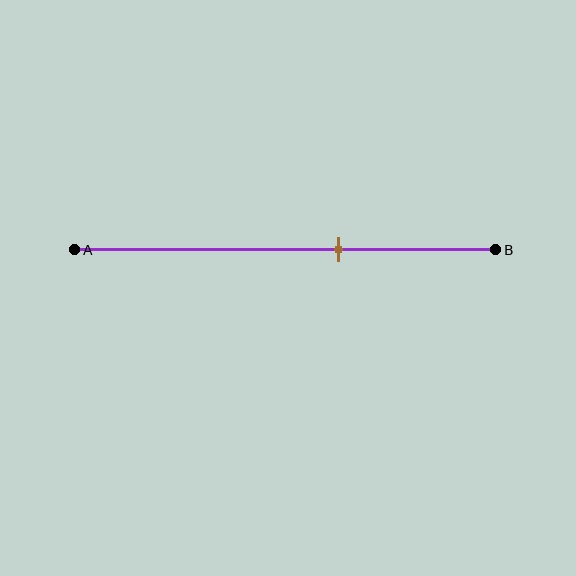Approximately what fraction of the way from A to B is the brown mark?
The brown mark is approximately 65% of the way from A to B.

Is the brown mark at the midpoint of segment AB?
No, the mark is at about 65% from A, not at the 50% midpoint.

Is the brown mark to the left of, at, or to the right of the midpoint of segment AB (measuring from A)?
The brown mark is to the right of the midpoint of segment AB.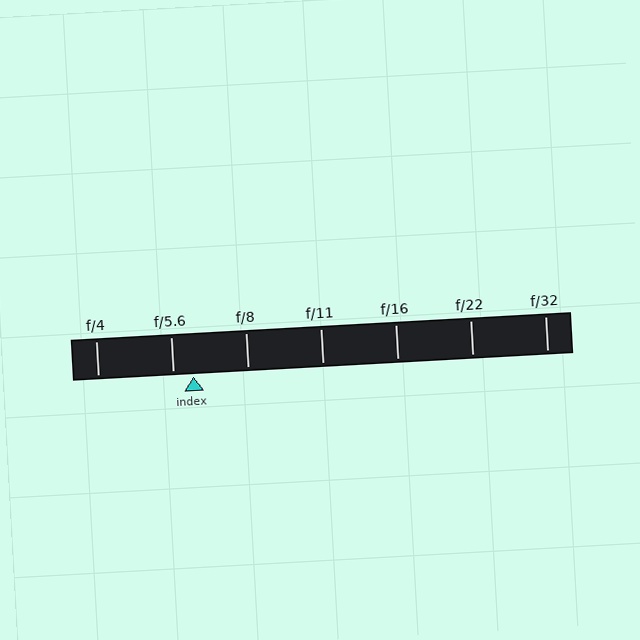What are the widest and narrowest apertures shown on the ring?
The widest aperture shown is f/4 and the narrowest is f/32.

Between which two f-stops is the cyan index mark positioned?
The index mark is between f/5.6 and f/8.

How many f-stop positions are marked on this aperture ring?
There are 7 f-stop positions marked.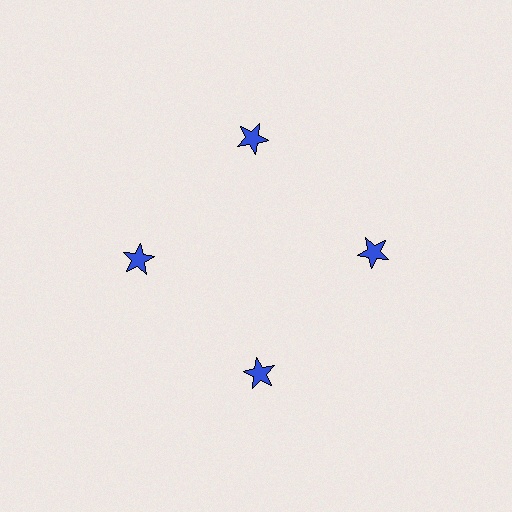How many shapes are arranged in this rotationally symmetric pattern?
There are 4 shapes, arranged in 4 groups of 1.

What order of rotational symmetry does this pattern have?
This pattern has 4-fold rotational symmetry.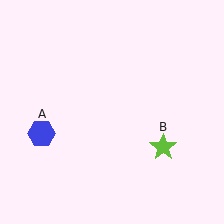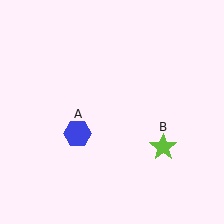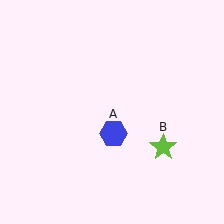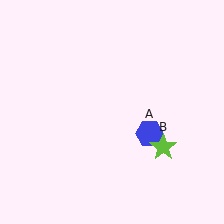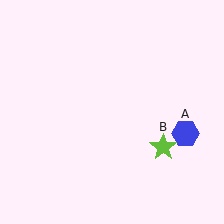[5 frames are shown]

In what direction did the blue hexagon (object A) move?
The blue hexagon (object A) moved right.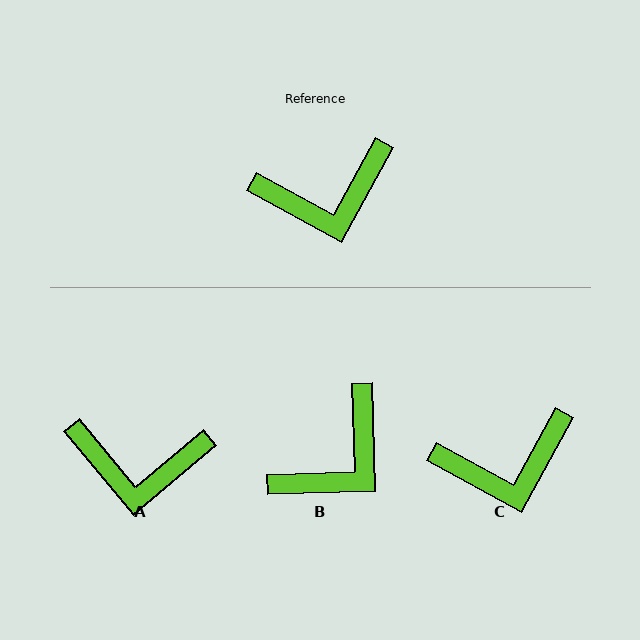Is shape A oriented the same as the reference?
No, it is off by about 22 degrees.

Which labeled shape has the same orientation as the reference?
C.